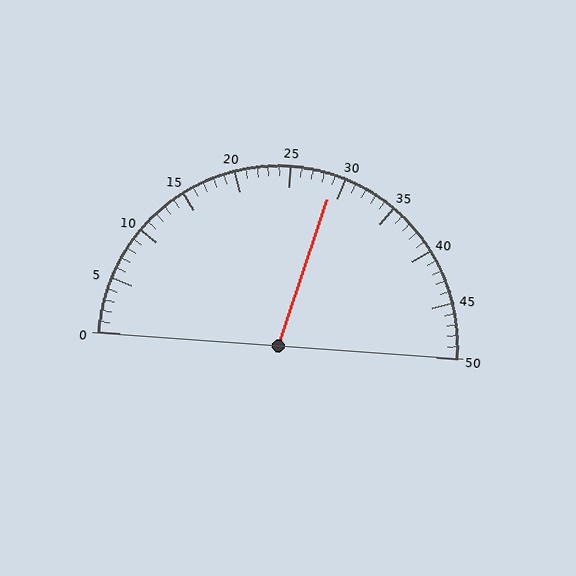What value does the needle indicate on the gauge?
The needle indicates approximately 29.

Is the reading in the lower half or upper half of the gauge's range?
The reading is in the upper half of the range (0 to 50).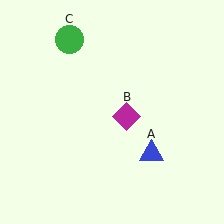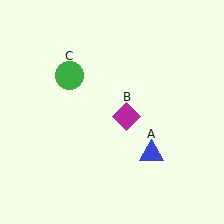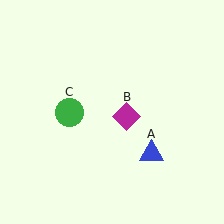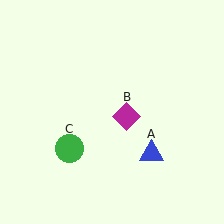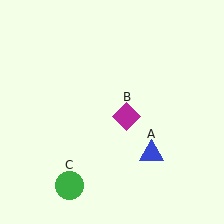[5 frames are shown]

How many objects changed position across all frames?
1 object changed position: green circle (object C).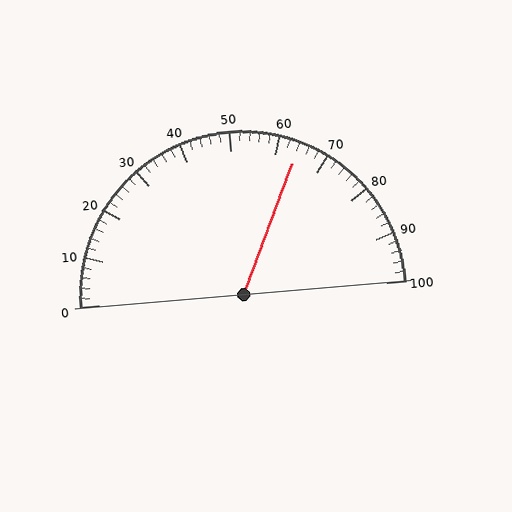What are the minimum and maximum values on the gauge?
The gauge ranges from 0 to 100.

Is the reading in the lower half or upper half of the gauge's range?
The reading is in the upper half of the range (0 to 100).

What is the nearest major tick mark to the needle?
The nearest major tick mark is 60.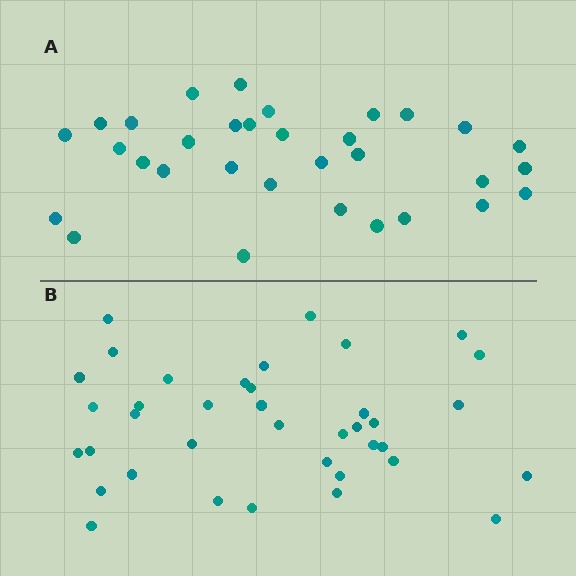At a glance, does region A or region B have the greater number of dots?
Region B (the bottom region) has more dots.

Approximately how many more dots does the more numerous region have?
Region B has about 6 more dots than region A.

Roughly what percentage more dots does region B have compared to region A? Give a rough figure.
About 20% more.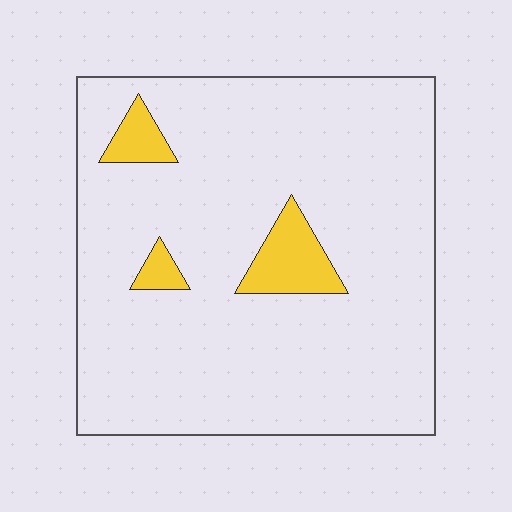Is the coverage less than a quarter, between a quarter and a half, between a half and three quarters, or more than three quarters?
Less than a quarter.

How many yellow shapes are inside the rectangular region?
3.